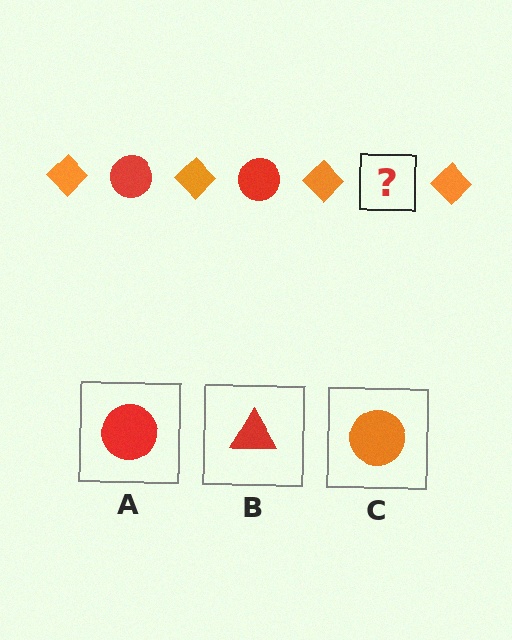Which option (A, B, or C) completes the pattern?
A.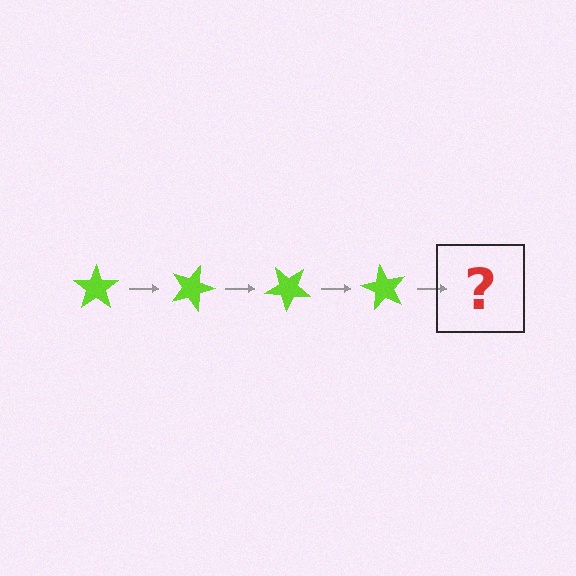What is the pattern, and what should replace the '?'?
The pattern is that the star rotates 20 degrees each step. The '?' should be a lime star rotated 80 degrees.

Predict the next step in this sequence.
The next step is a lime star rotated 80 degrees.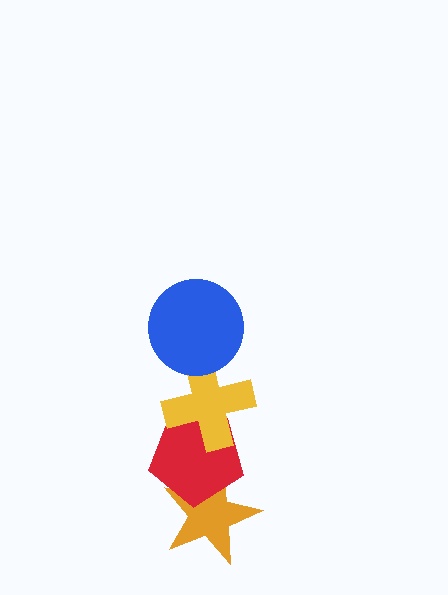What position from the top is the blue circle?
The blue circle is 1st from the top.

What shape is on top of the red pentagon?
The yellow cross is on top of the red pentagon.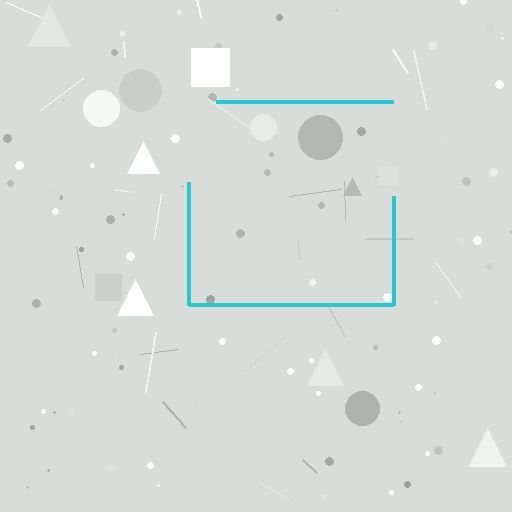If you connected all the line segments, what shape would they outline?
They would outline a square.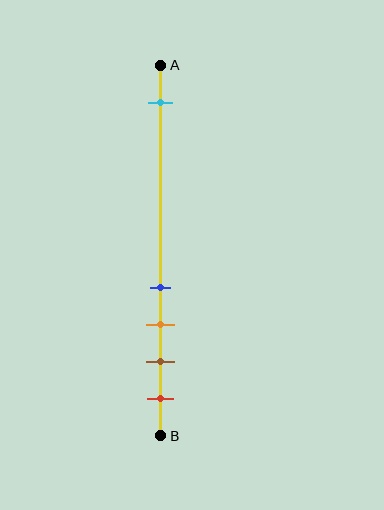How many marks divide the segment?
There are 5 marks dividing the segment.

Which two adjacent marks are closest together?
The blue and orange marks are the closest adjacent pair.